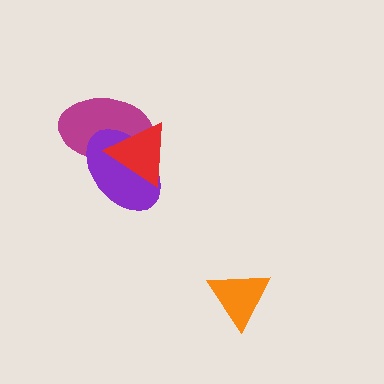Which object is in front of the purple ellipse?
The red triangle is in front of the purple ellipse.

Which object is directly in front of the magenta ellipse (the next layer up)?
The purple ellipse is directly in front of the magenta ellipse.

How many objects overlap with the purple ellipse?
2 objects overlap with the purple ellipse.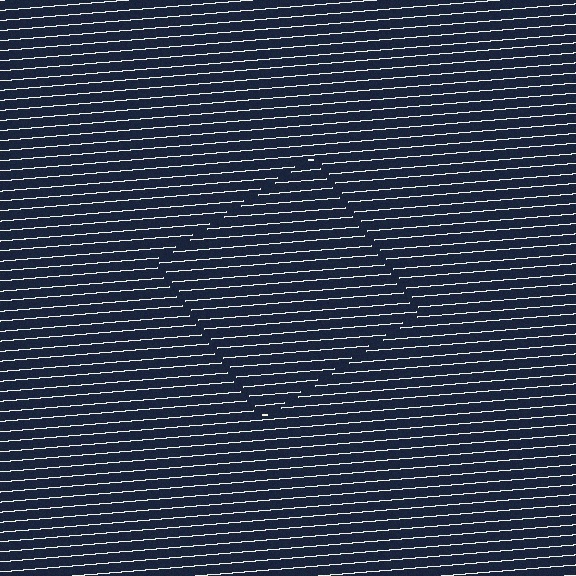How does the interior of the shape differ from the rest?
The interior of the shape contains the same grating, shifted by half a period — the contour is defined by the phase discontinuity where line-ends from the inner and outer gratings abut.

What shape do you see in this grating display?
An illusory square. The interior of the shape contains the same grating, shifted by half a period — the contour is defined by the phase discontinuity where line-ends from the inner and outer gratings abut.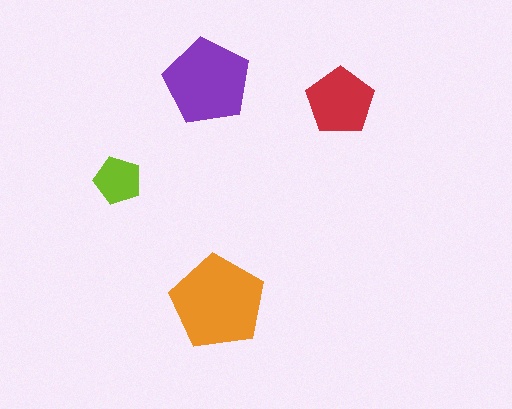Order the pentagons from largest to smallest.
the orange one, the purple one, the red one, the lime one.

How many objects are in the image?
There are 4 objects in the image.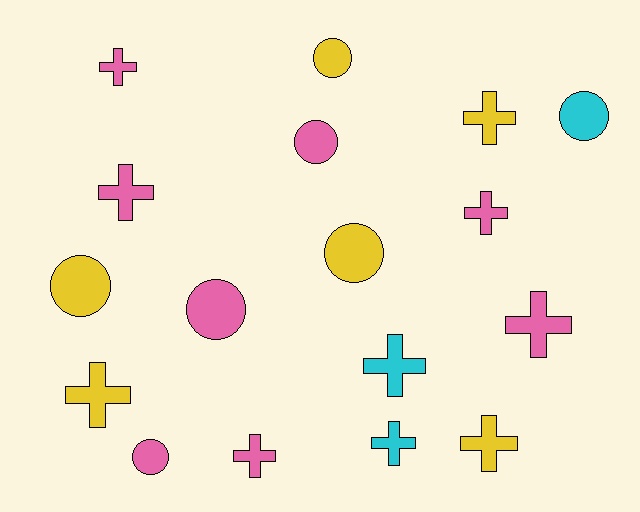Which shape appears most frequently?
Cross, with 10 objects.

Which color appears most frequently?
Pink, with 8 objects.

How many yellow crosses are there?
There are 3 yellow crosses.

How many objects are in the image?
There are 17 objects.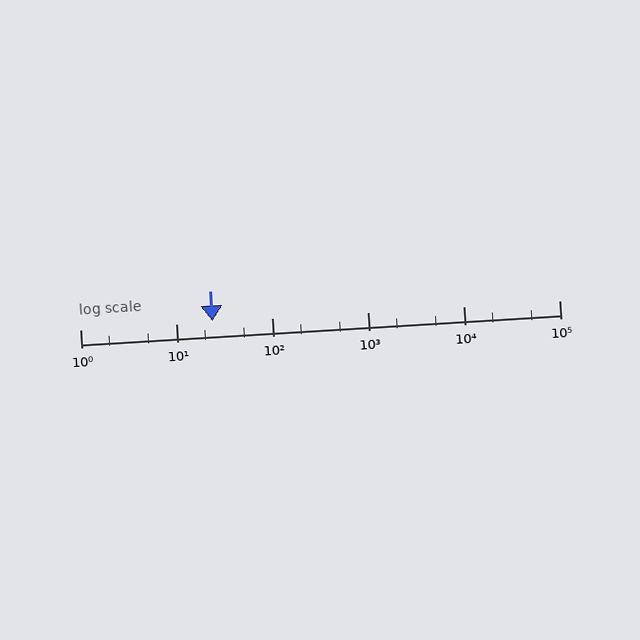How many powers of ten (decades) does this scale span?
The scale spans 5 decades, from 1 to 100000.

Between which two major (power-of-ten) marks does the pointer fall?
The pointer is between 10 and 100.